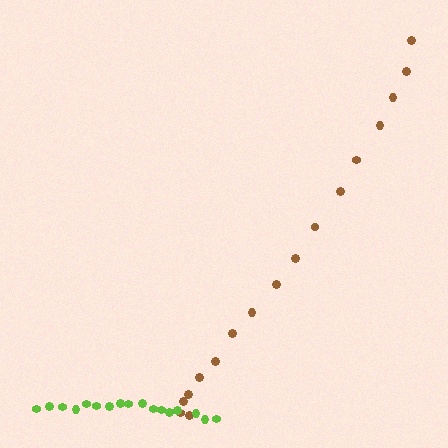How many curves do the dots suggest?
There are 2 distinct paths.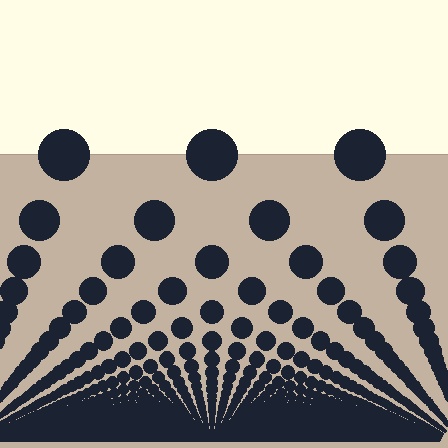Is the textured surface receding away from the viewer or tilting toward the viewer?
The surface appears to tilt toward the viewer. Texture elements get larger and sparser toward the top.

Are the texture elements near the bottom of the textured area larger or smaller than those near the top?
Smaller. The gradient is inverted — elements near the bottom are smaller and denser.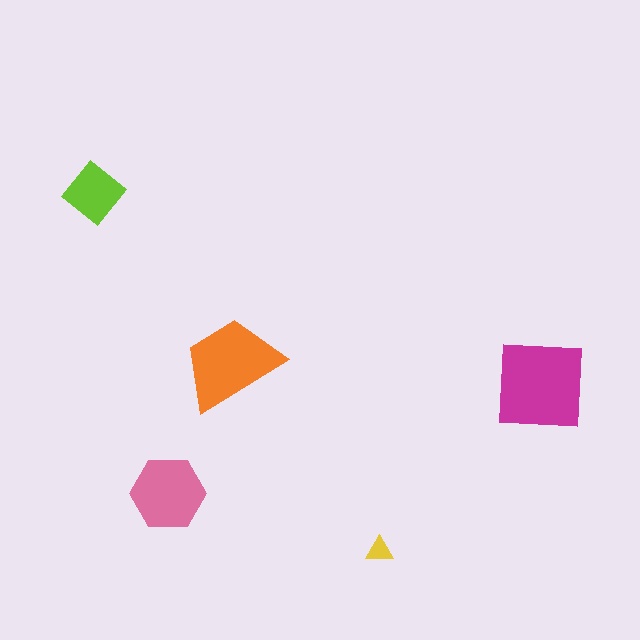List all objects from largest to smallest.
The magenta square, the orange trapezoid, the pink hexagon, the lime diamond, the yellow triangle.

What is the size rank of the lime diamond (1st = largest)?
4th.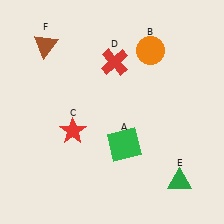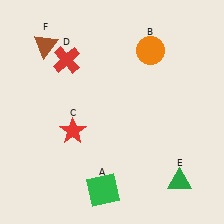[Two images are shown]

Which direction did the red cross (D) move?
The red cross (D) moved left.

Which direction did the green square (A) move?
The green square (A) moved down.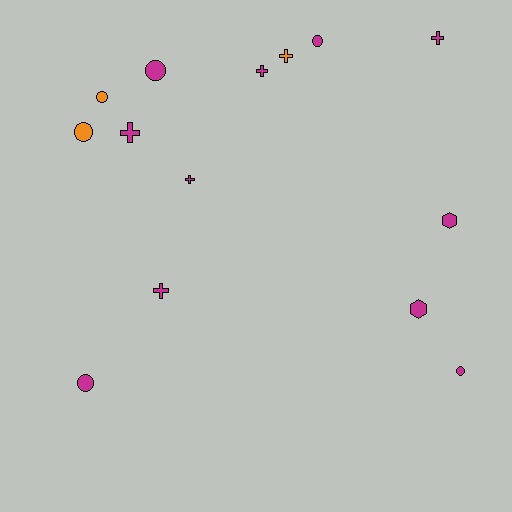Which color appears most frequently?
Magenta, with 11 objects.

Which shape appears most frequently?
Circle, with 6 objects.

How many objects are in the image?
There are 14 objects.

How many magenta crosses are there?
There are 5 magenta crosses.